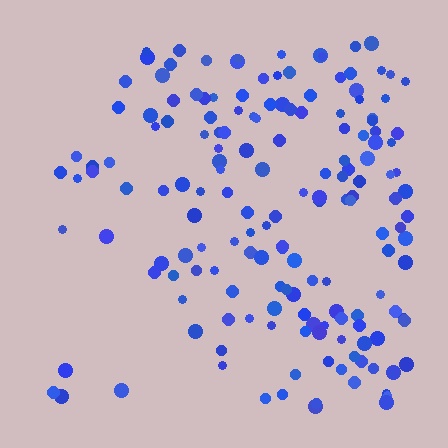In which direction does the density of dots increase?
From left to right, with the right side densest.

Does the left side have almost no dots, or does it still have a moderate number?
Still a moderate number, just noticeably fewer than the right.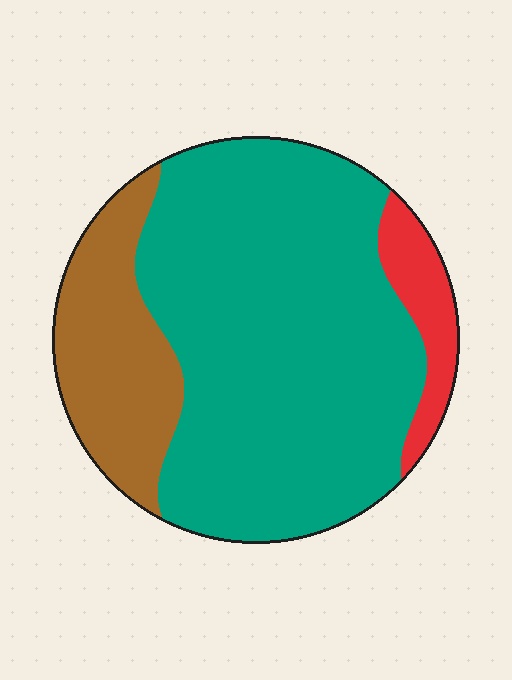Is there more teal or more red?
Teal.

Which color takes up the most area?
Teal, at roughly 70%.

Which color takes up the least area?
Red, at roughly 10%.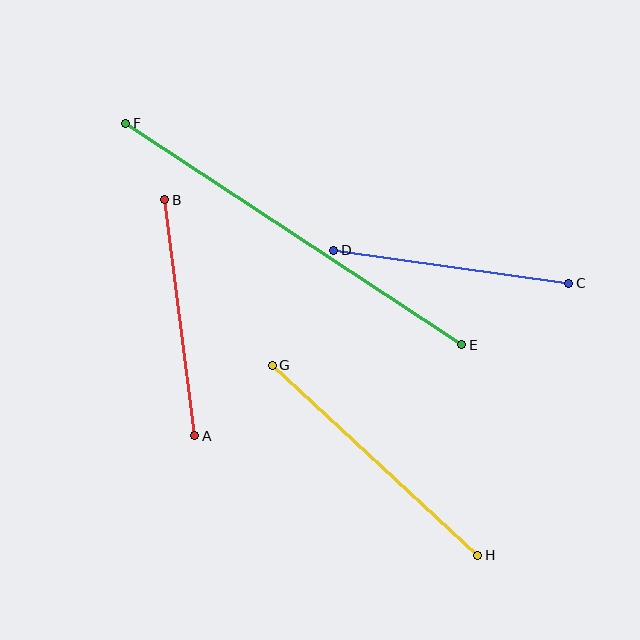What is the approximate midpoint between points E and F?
The midpoint is at approximately (294, 234) pixels.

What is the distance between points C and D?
The distance is approximately 238 pixels.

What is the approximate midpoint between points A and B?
The midpoint is at approximately (180, 318) pixels.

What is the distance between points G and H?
The distance is approximately 280 pixels.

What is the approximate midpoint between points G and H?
The midpoint is at approximately (375, 460) pixels.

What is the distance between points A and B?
The distance is approximately 238 pixels.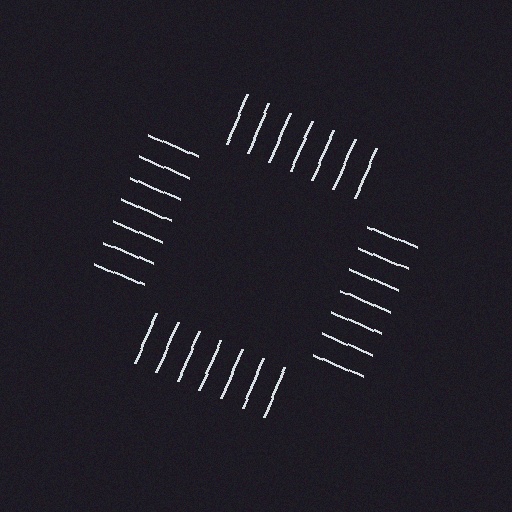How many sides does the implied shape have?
4 sides — the line-ends trace a square.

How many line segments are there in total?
28 — 7 along each of the 4 edges.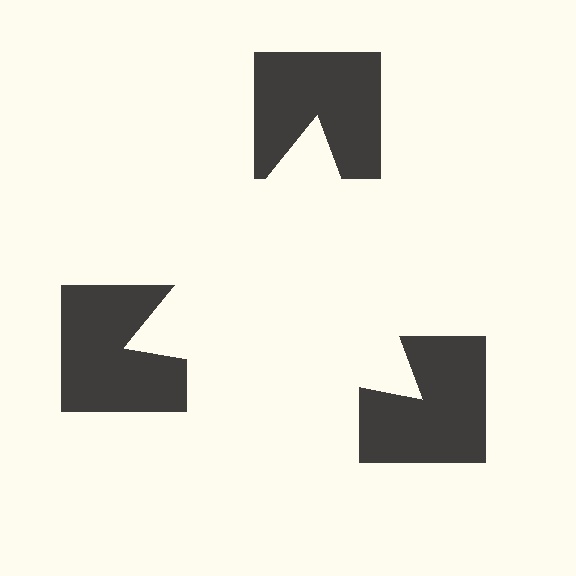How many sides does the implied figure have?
3 sides.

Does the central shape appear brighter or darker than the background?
It typically appears slightly brighter than the background, even though no actual brightness change is drawn.